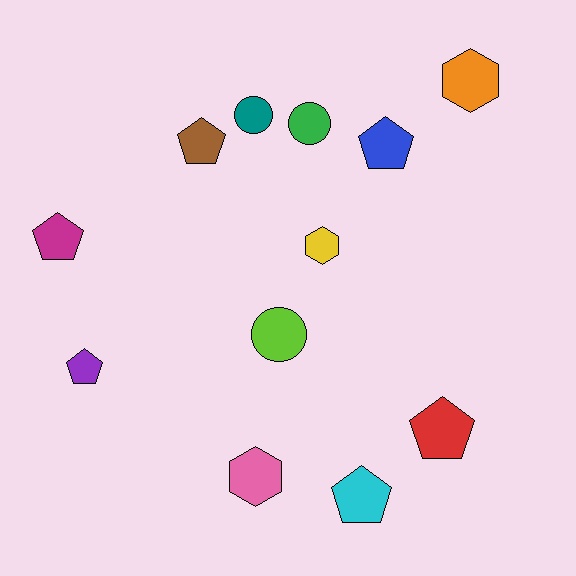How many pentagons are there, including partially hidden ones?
There are 6 pentagons.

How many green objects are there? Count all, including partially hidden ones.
There is 1 green object.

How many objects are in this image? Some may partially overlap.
There are 12 objects.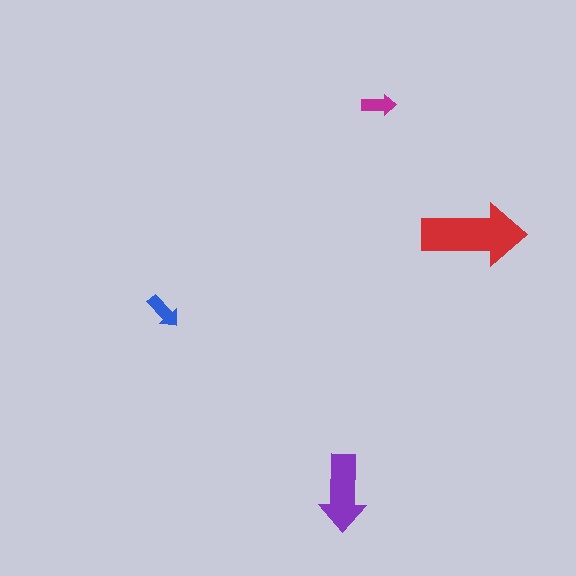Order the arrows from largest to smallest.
the red one, the purple one, the blue one, the magenta one.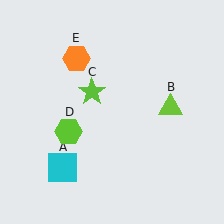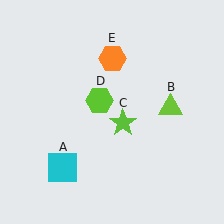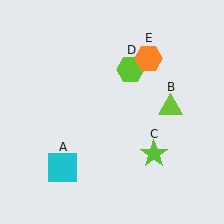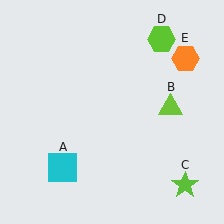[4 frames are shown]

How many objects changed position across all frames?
3 objects changed position: lime star (object C), lime hexagon (object D), orange hexagon (object E).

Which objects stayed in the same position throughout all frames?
Cyan square (object A) and lime triangle (object B) remained stationary.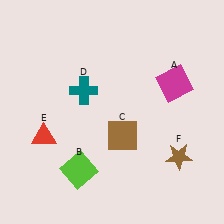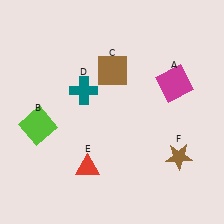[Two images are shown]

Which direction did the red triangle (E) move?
The red triangle (E) moved right.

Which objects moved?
The objects that moved are: the lime square (B), the brown square (C), the red triangle (E).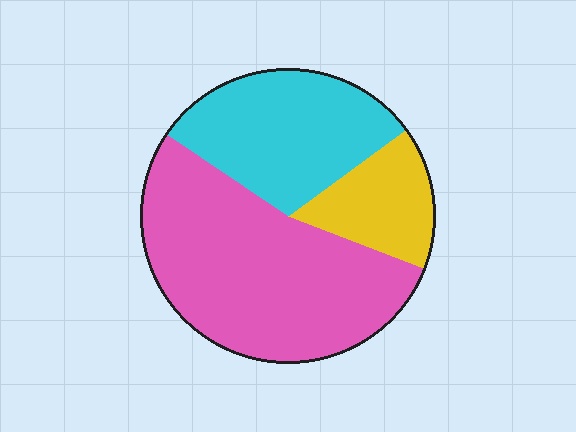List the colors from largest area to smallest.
From largest to smallest: pink, cyan, yellow.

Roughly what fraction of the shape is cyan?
Cyan covers about 30% of the shape.